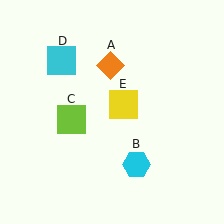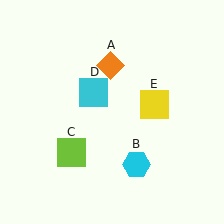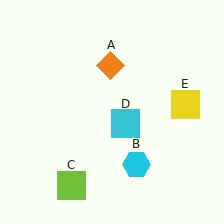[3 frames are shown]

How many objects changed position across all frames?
3 objects changed position: lime square (object C), cyan square (object D), yellow square (object E).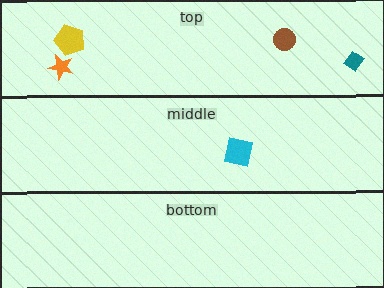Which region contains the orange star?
The top region.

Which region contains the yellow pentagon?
The top region.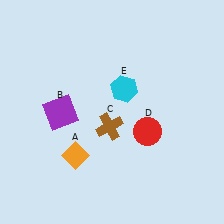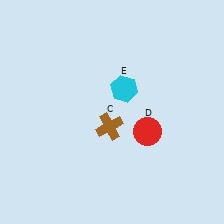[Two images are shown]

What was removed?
The orange diamond (A), the purple square (B) were removed in Image 2.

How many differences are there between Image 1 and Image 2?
There are 2 differences between the two images.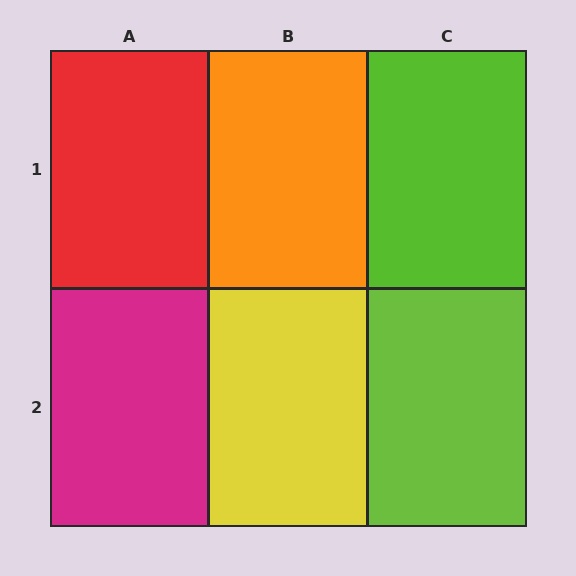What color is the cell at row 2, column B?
Yellow.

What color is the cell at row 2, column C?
Lime.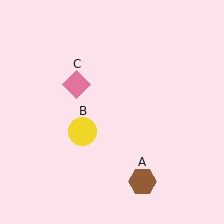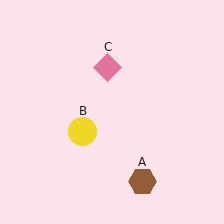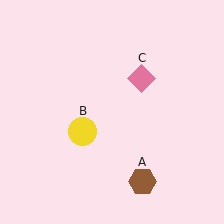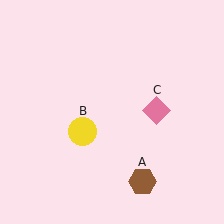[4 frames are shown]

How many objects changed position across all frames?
1 object changed position: pink diamond (object C).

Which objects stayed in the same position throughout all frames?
Brown hexagon (object A) and yellow circle (object B) remained stationary.